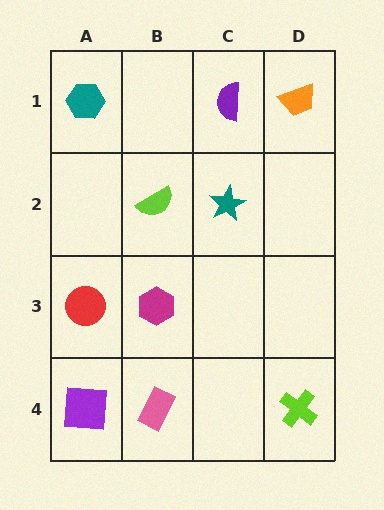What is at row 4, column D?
A lime cross.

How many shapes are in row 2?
2 shapes.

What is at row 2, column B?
A lime semicircle.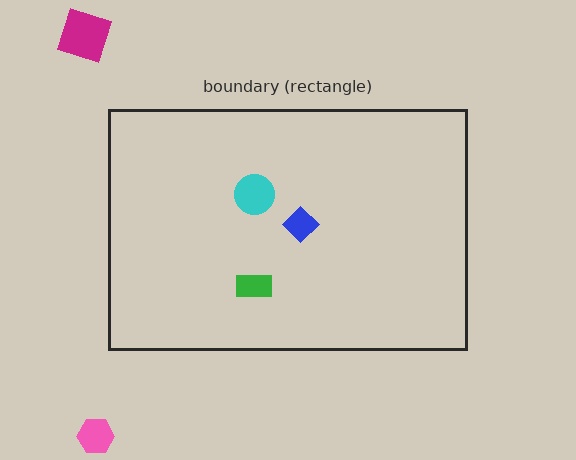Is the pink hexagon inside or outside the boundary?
Outside.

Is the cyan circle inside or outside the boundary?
Inside.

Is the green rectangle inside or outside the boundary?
Inside.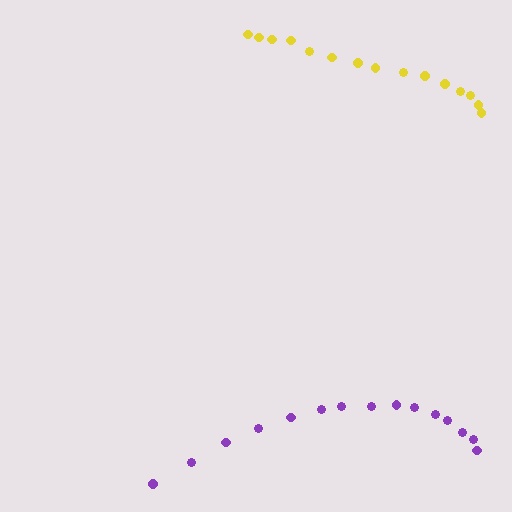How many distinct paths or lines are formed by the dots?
There are 2 distinct paths.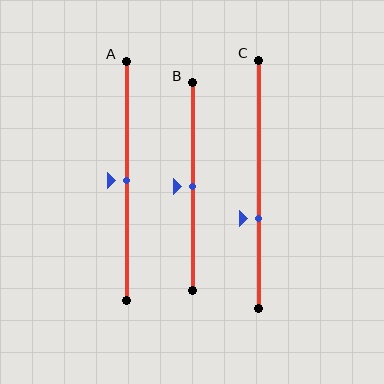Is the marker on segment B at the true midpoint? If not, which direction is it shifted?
Yes, the marker on segment B is at the true midpoint.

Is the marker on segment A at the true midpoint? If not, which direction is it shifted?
Yes, the marker on segment A is at the true midpoint.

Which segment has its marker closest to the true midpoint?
Segment A has its marker closest to the true midpoint.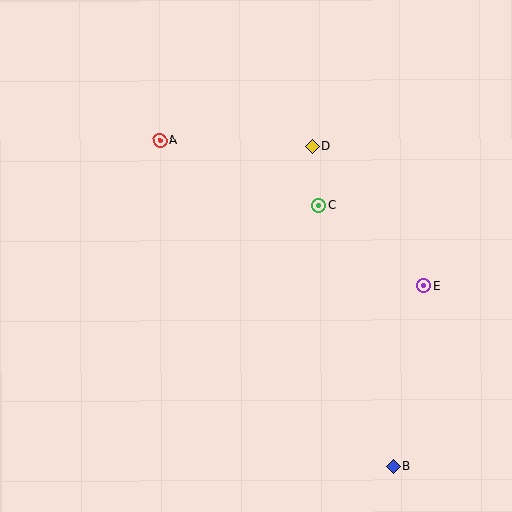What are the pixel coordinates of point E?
Point E is at (424, 286).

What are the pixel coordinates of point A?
Point A is at (160, 141).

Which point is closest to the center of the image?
Point C at (318, 205) is closest to the center.